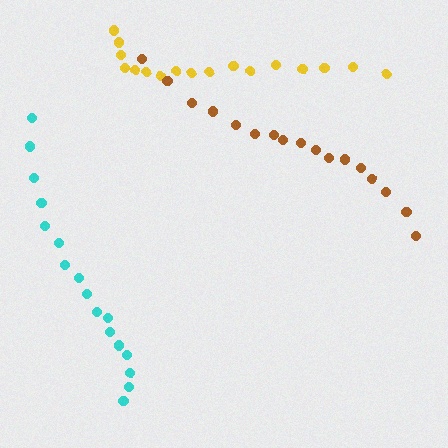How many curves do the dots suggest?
There are 3 distinct paths.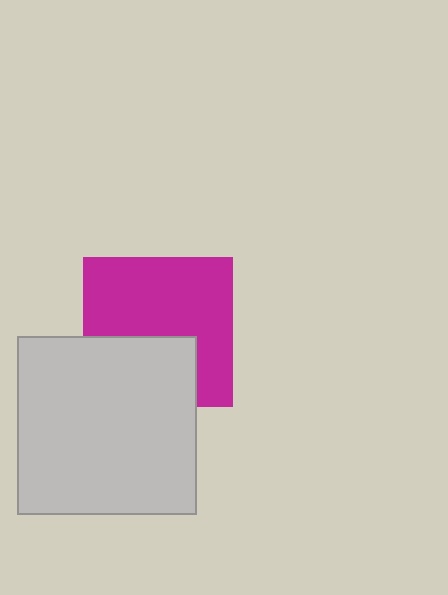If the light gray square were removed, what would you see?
You would see the complete magenta square.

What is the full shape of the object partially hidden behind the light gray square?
The partially hidden object is a magenta square.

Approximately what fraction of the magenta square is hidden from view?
Roughly 36% of the magenta square is hidden behind the light gray square.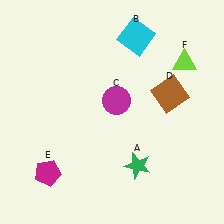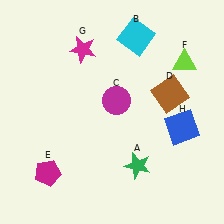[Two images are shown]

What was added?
A magenta star (G), a blue square (H) were added in Image 2.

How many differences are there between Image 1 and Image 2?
There are 2 differences between the two images.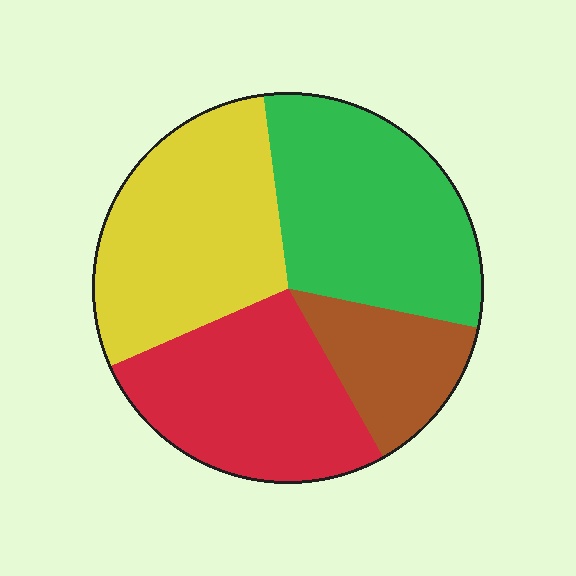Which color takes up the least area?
Brown, at roughly 15%.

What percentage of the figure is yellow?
Yellow takes up about one third (1/3) of the figure.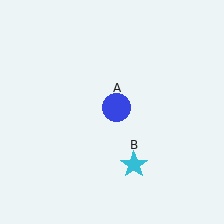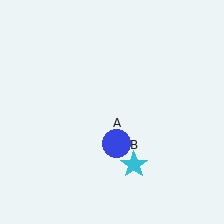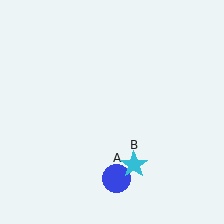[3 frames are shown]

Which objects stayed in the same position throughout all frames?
Cyan star (object B) remained stationary.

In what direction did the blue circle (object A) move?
The blue circle (object A) moved down.